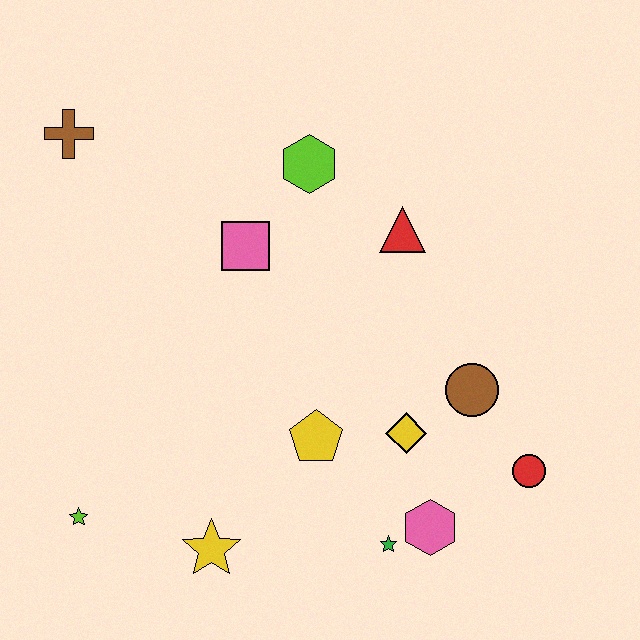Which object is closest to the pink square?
The lime hexagon is closest to the pink square.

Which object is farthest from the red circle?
The brown cross is farthest from the red circle.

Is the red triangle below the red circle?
No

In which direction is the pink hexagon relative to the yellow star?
The pink hexagon is to the right of the yellow star.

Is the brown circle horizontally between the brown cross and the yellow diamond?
No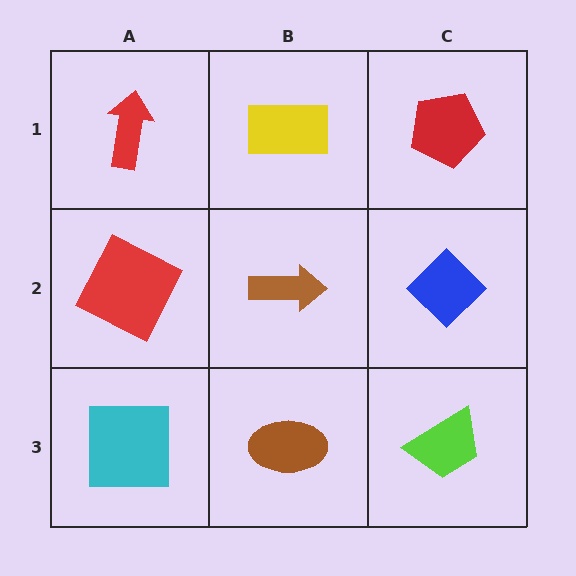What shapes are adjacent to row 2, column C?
A red pentagon (row 1, column C), a lime trapezoid (row 3, column C), a brown arrow (row 2, column B).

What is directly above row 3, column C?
A blue diamond.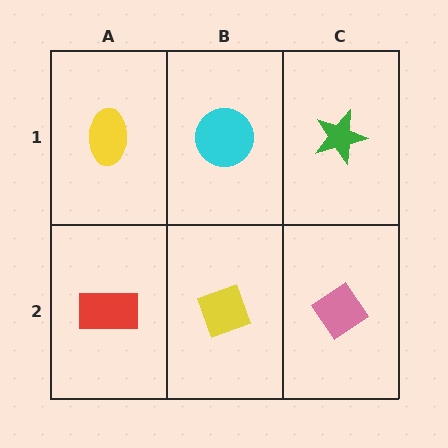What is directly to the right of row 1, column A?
A cyan circle.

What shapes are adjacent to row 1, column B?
A yellow diamond (row 2, column B), a yellow ellipse (row 1, column A), a green star (row 1, column C).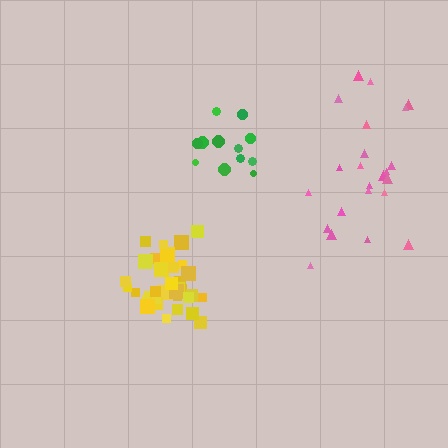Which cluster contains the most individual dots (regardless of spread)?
Yellow (35).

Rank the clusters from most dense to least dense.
yellow, green, pink.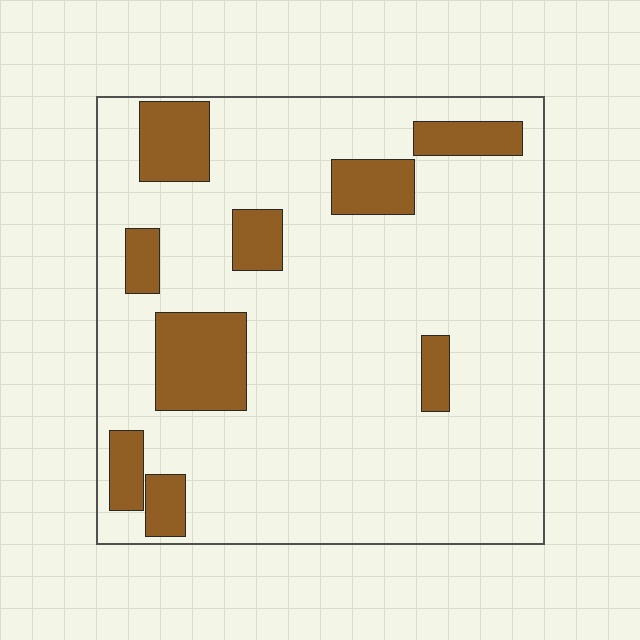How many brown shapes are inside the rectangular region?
9.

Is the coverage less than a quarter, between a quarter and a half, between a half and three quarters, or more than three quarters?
Less than a quarter.